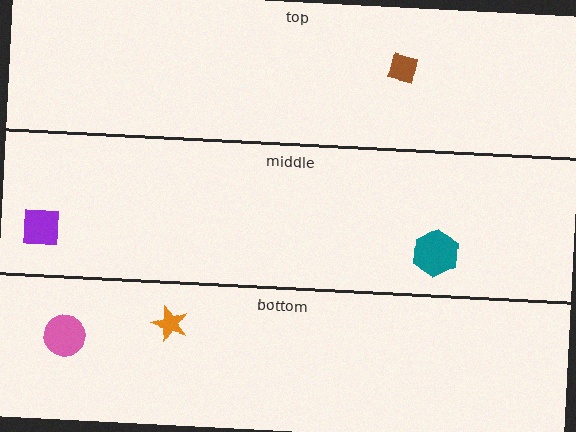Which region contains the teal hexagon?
The middle region.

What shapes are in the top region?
The brown square.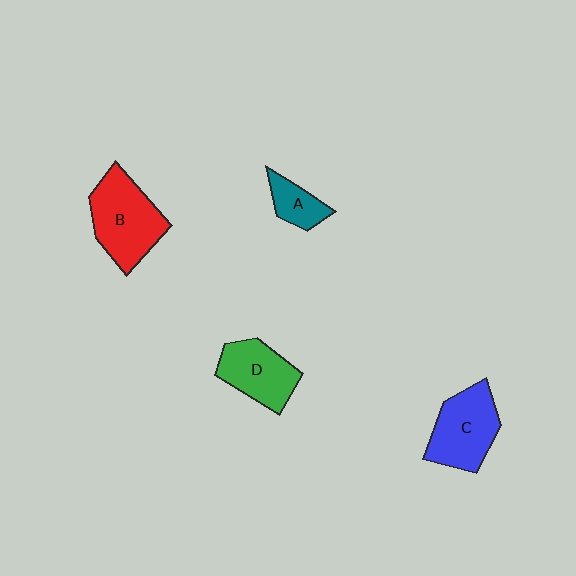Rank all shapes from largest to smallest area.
From largest to smallest: B (red), C (blue), D (green), A (teal).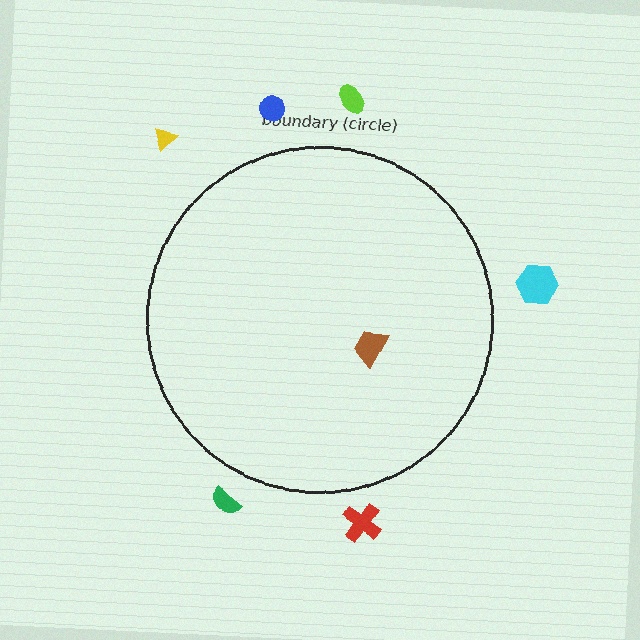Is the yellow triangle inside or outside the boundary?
Outside.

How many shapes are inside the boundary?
1 inside, 6 outside.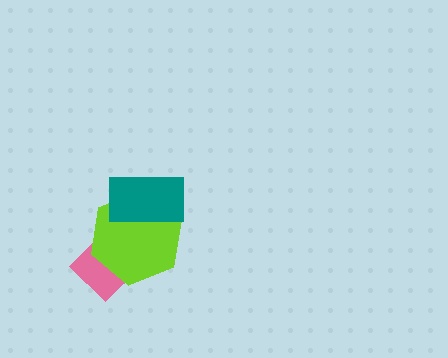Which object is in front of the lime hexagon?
The teal rectangle is in front of the lime hexagon.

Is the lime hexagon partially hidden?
Yes, it is partially covered by another shape.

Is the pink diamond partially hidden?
Yes, it is partially covered by another shape.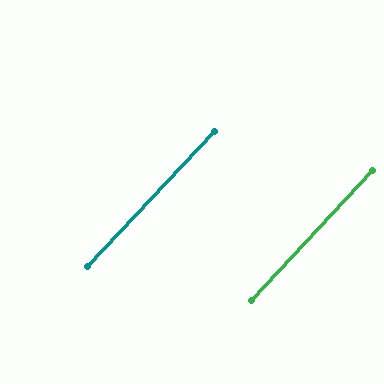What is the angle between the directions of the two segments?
Approximately 0 degrees.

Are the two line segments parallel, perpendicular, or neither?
Parallel — their directions differ by only 0.5°.